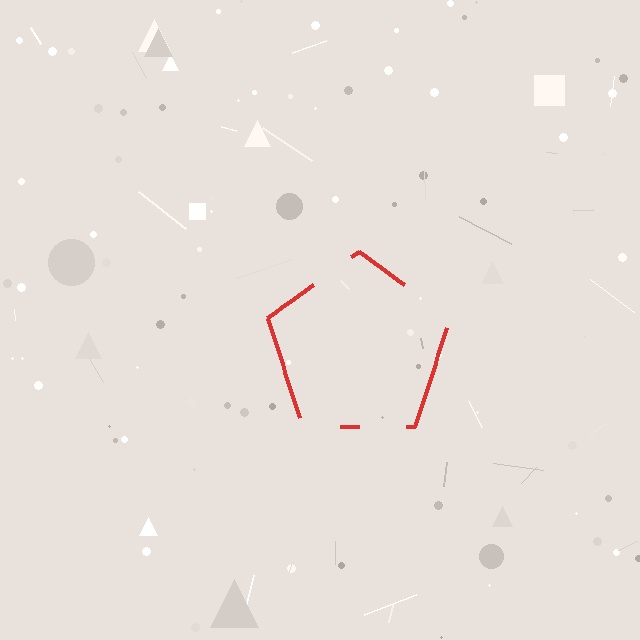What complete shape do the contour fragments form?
The contour fragments form a pentagon.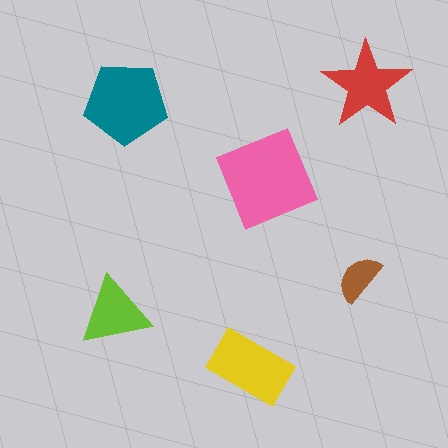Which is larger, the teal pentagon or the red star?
The teal pentagon.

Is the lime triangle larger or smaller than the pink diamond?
Smaller.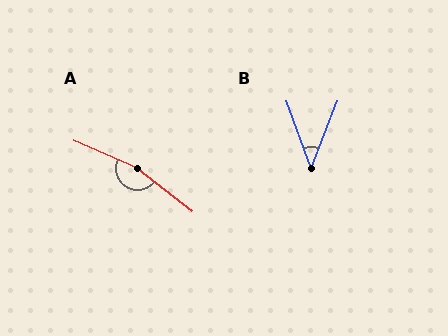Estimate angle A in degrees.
Approximately 165 degrees.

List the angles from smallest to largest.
B (41°), A (165°).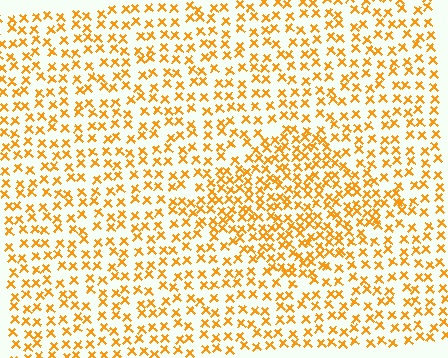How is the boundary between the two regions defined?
The boundary is defined by a change in element density (approximately 1.7x ratio). All elements are the same color, size, and shape.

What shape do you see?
I see a diamond.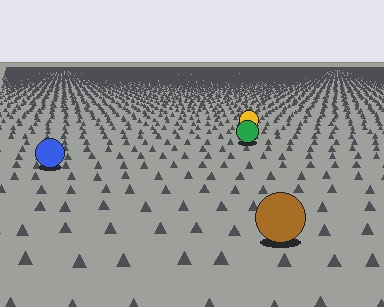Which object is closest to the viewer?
The brown circle is closest. The texture marks near it are larger and more spread out.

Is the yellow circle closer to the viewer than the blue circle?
No. The blue circle is closer — you can tell from the texture gradient: the ground texture is coarser near it.